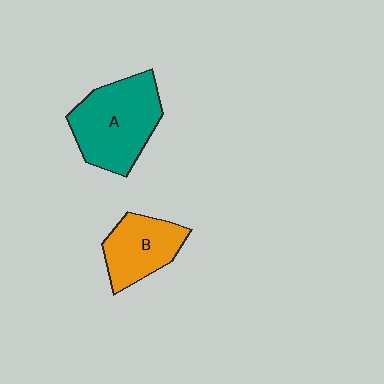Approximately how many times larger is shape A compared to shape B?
Approximately 1.5 times.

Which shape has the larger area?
Shape A (teal).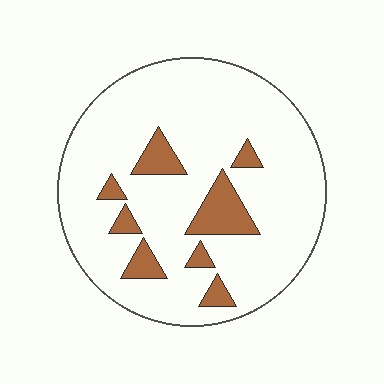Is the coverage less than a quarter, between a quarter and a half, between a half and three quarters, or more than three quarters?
Less than a quarter.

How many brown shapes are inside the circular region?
8.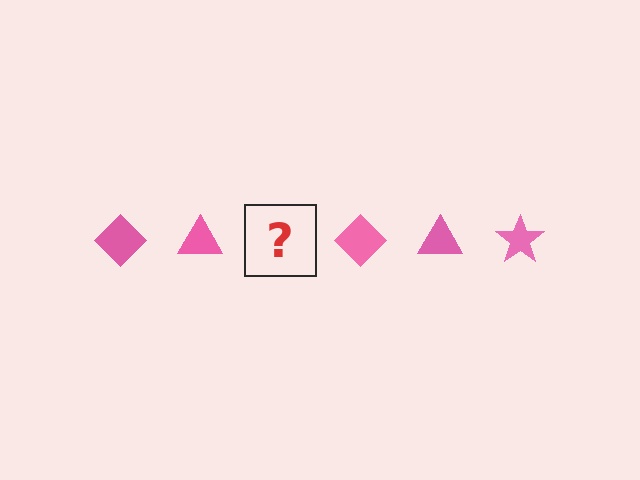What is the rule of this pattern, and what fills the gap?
The rule is that the pattern cycles through diamond, triangle, star shapes in pink. The gap should be filled with a pink star.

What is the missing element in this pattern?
The missing element is a pink star.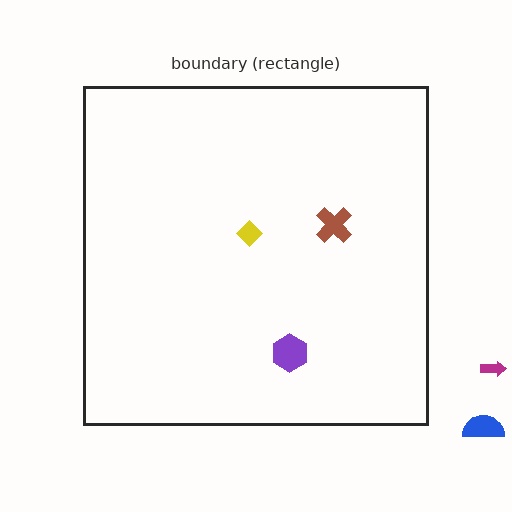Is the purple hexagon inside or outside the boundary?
Inside.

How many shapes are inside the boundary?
3 inside, 2 outside.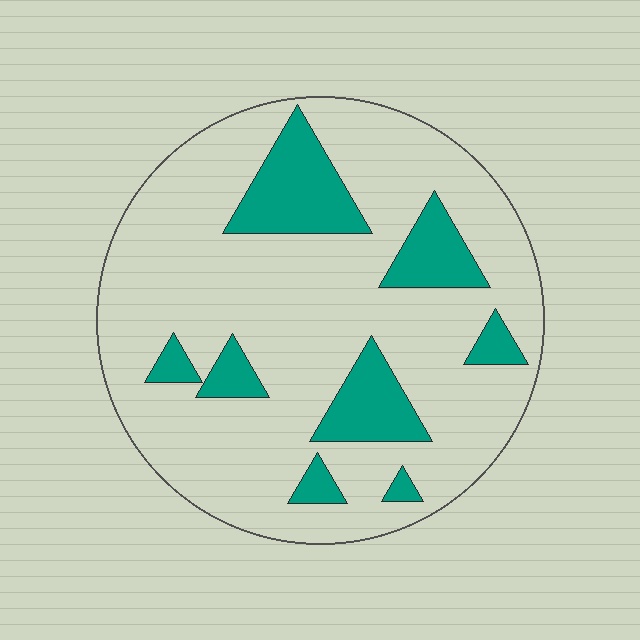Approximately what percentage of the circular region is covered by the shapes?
Approximately 20%.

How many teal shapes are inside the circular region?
8.